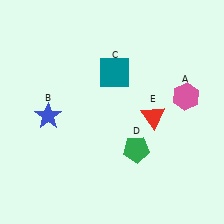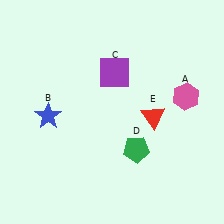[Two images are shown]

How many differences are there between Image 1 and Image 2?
There is 1 difference between the two images.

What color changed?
The square (C) changed from teal in Image 1 to purple in Image 2.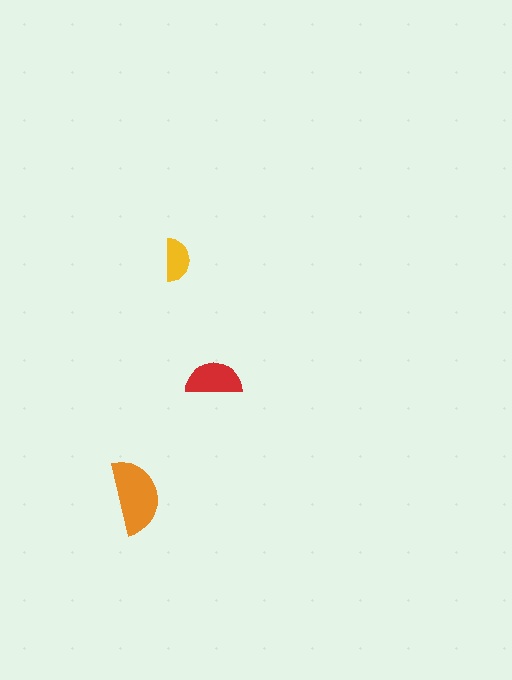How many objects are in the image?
There are 3 objects in the image.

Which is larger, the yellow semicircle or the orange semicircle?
The orange one.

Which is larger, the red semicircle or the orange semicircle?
The orange one.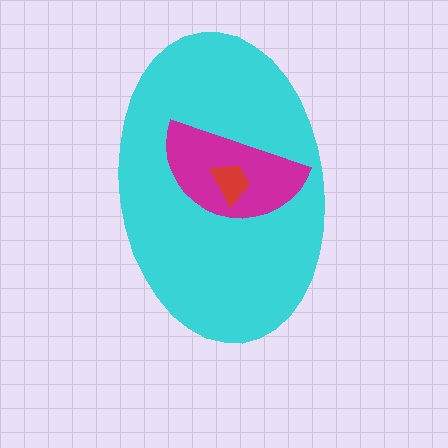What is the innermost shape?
The red trapezoid.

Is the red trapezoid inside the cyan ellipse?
Yes.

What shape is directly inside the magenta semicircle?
The red trapezoid.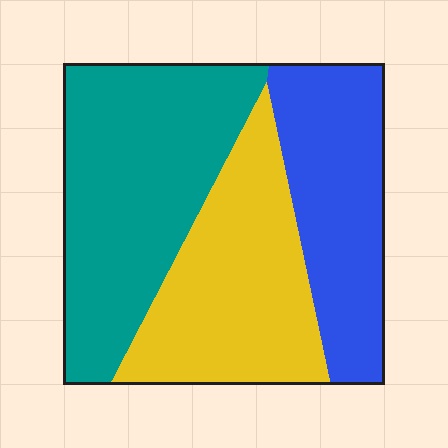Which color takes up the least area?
Blue, at roughly 25%.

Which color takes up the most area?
Teal, at roughly 40%.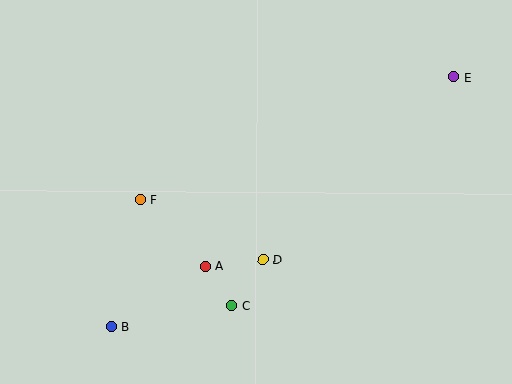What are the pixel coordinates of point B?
Point B is at (112, 327).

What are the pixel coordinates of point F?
Point F is at (140, 200).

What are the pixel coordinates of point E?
Point E is at (454, 77).